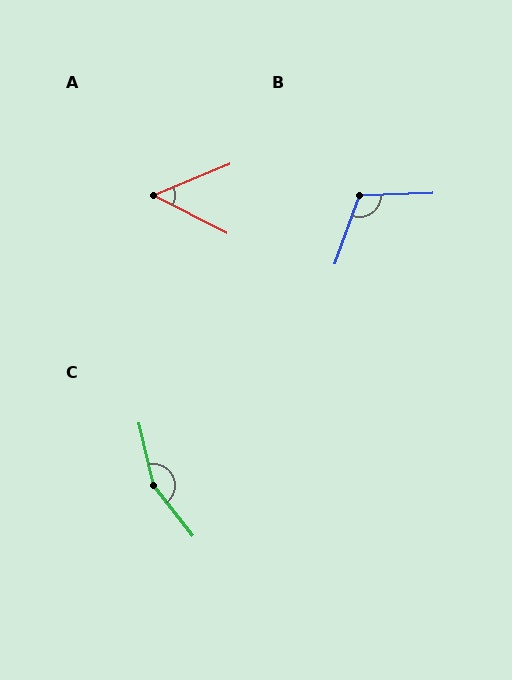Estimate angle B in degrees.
Approximately 112 degrees.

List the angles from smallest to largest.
A (50°), B (112°), C (155°).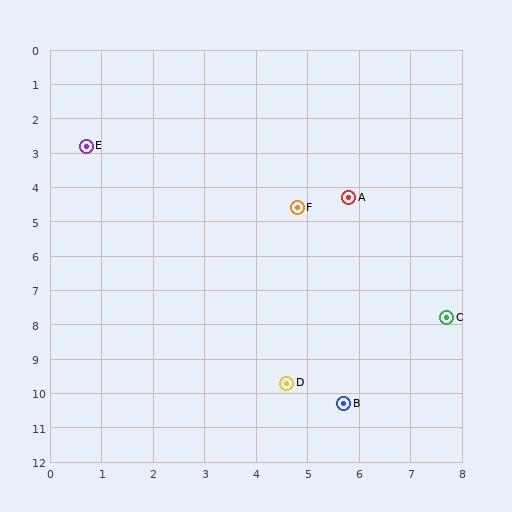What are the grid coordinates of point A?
Point A is at approximately (5.8, 4.3).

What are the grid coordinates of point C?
Point C is at approximately (7.7, 7.8).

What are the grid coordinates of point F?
Point F is at approximately (4.8, 4.6).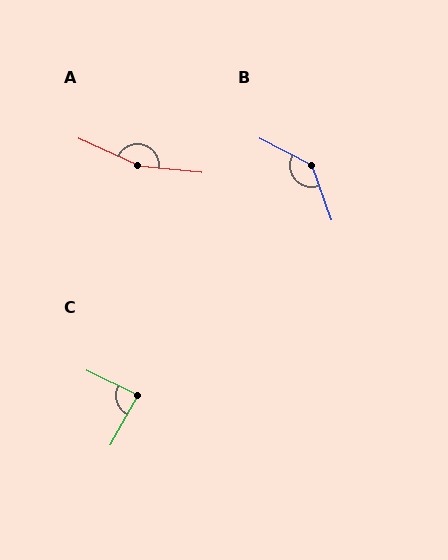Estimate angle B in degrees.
Approximately 137 degrees.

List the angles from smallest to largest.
C (86°), B (137°), A (161°).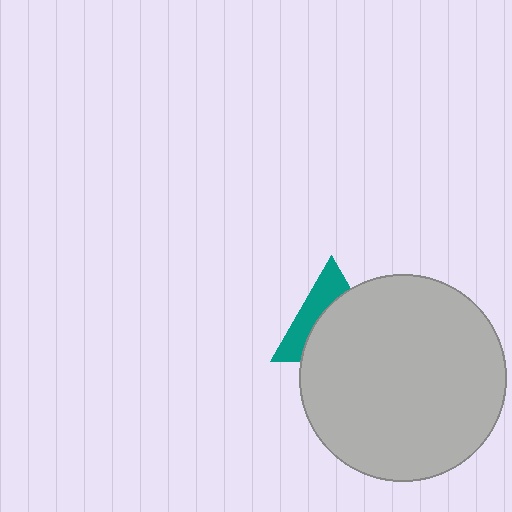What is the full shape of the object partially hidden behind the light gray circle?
The partially hidden object is a teal triangle.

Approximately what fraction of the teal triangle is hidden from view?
Roughly 61% of the teal triangle is hidden behind the light gray circle.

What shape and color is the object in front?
The object in front is a light gray circle.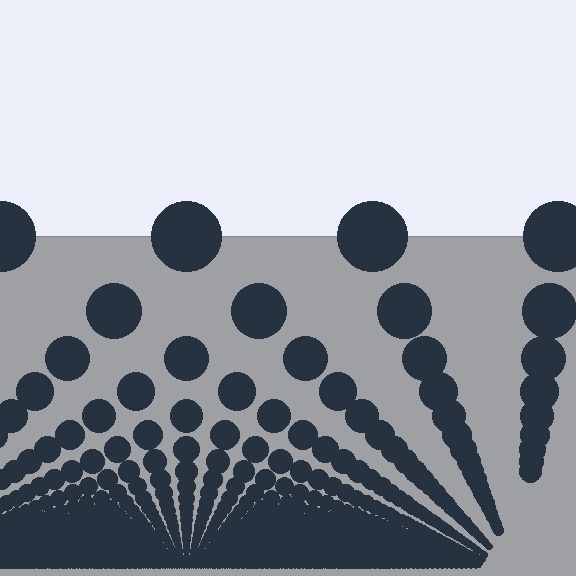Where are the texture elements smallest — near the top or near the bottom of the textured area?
Near the bottom.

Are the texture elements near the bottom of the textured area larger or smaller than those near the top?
Smaller. The gradient is inverted — elements near the bottom are smaller and denser.